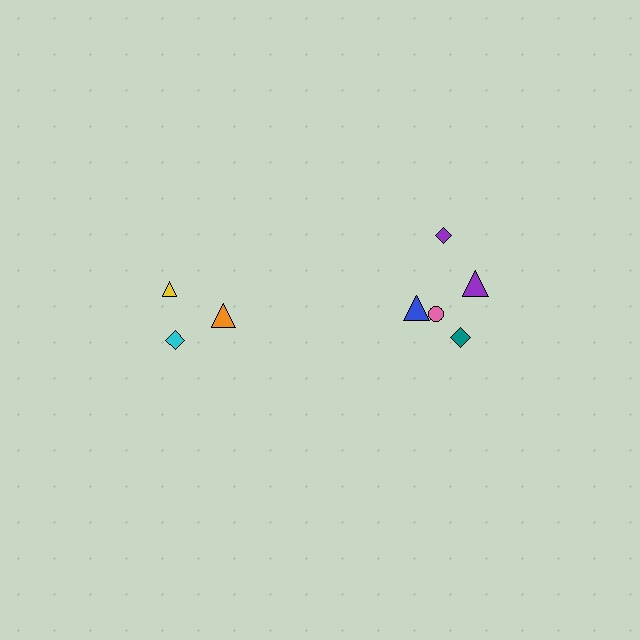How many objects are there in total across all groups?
There are 8 objects.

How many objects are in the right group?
There are 5 objects.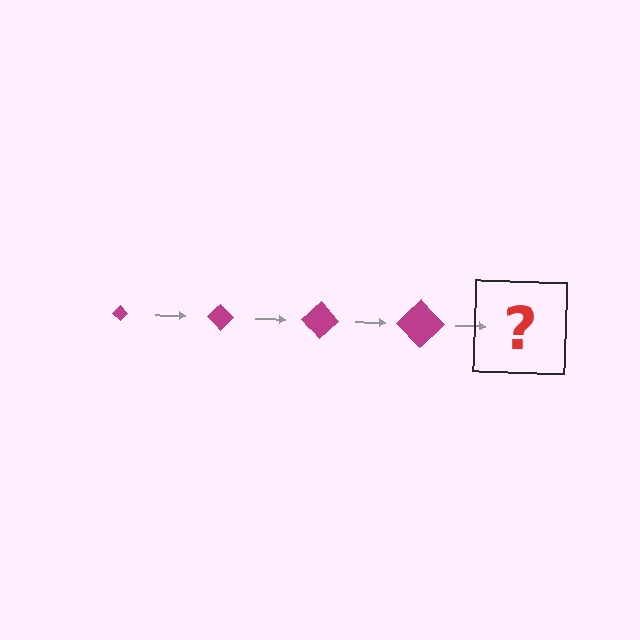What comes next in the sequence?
The next element should be a magenta diamond, larger than the previous one.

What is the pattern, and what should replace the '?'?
The pattern is that the diamond gets progressively larger each step. The '?' should be a magenta diamond, larger than the previous one.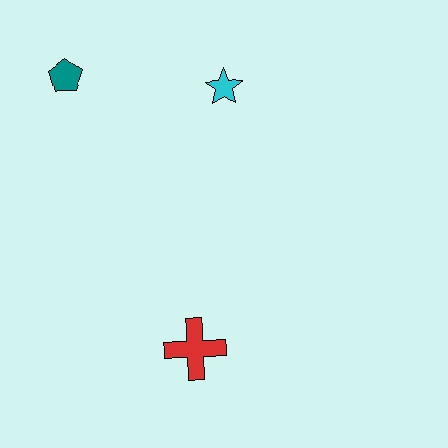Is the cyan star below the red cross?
No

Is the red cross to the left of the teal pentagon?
No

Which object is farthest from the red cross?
The teal pentagon is farthest from the red cross.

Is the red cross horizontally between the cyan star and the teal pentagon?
Yes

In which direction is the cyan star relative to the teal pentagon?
The cyan star is to the right of the teal pentagon.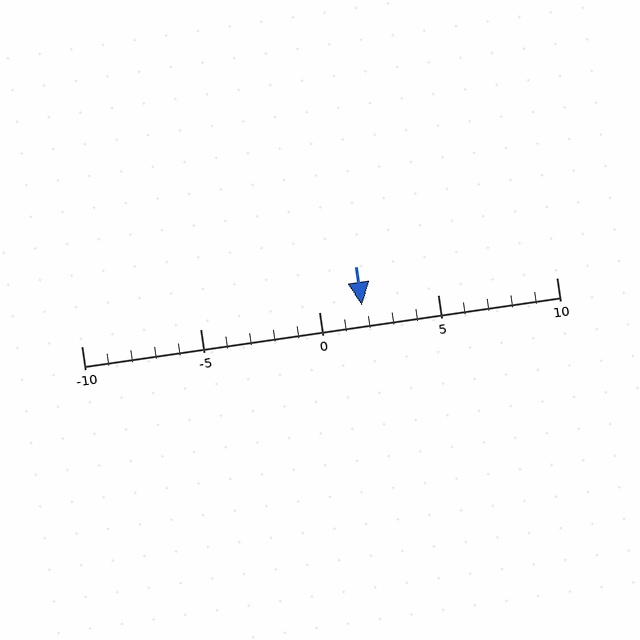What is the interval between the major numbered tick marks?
The major tick marks are spaced 5 units apart.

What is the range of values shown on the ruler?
The ruler shows values from -10 to 10.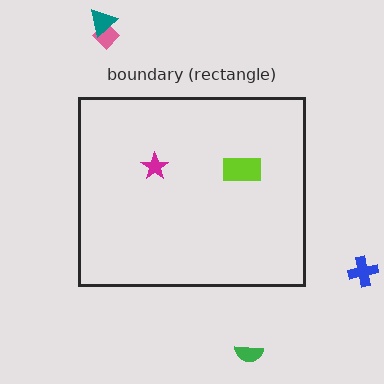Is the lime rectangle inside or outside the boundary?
Inside.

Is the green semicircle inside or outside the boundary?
Outside.